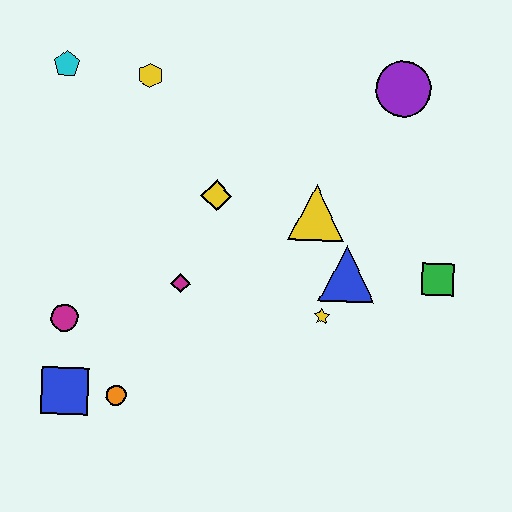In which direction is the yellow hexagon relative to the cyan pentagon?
The yellow hexagon is to the right of the cyan pentagon.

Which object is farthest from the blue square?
The purple circle is farthest from the blue square.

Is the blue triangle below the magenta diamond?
No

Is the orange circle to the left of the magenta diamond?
Yes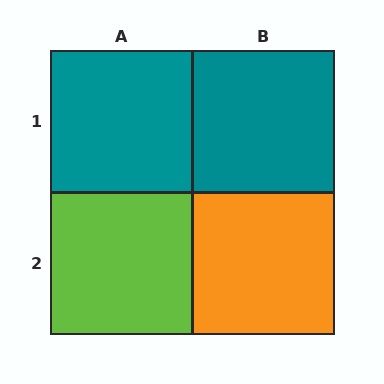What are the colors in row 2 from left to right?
Lime, orange.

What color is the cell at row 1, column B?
Teal.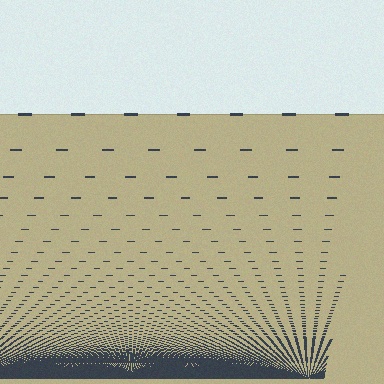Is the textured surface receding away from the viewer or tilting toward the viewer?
The surface appears to tilt toward the viewer. Texture elements get larger and sparser toward the top.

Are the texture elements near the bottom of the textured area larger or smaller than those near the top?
Smaller. The gradient is inverted — elements near the bottom are smaller and denser.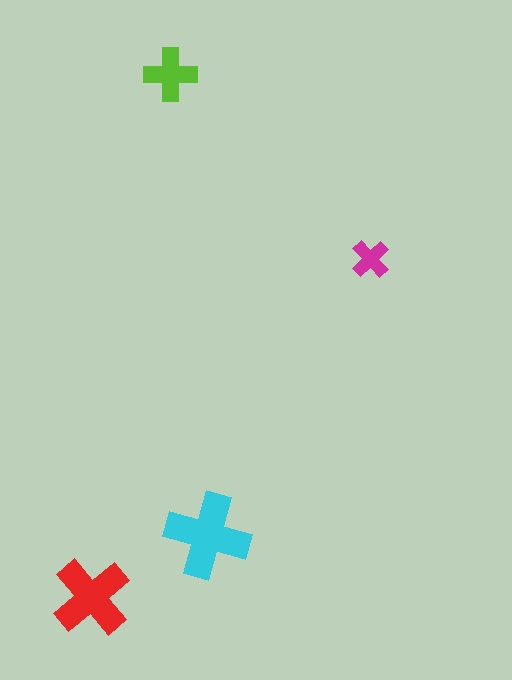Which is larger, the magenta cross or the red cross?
The red one.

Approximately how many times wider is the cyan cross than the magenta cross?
About 2 times wider.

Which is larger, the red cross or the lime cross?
The red one.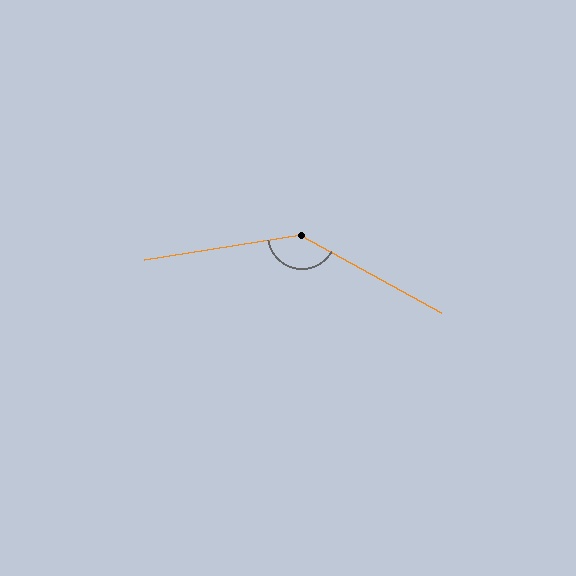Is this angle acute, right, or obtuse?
It is obtuse.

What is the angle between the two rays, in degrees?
Approximately 142 degrees.